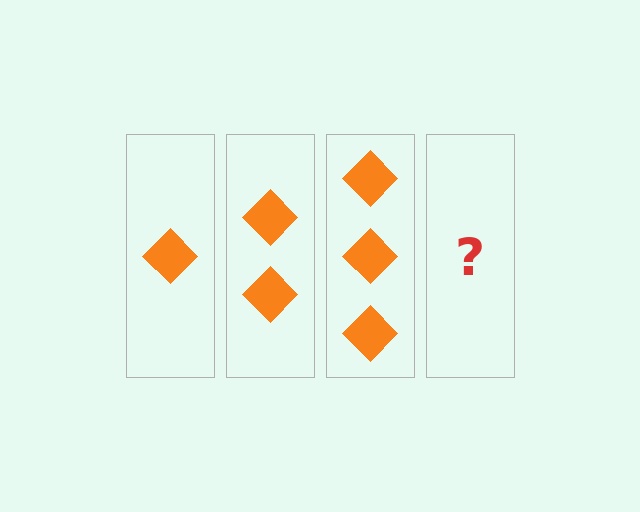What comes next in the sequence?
The next element should be 4 diamonds.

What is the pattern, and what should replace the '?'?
The pattern is that each step adds one more diamond. The '?' should be 4 diamonds.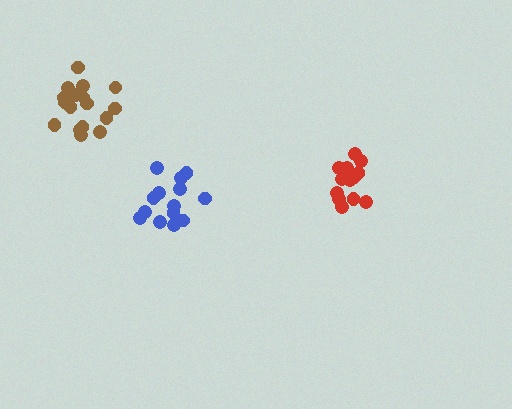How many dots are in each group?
Group 1: 16 dots, Group 2: 14 dots, Group 3: 18 dots (48 total).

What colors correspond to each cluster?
The clusters are colored: red, blue, brown.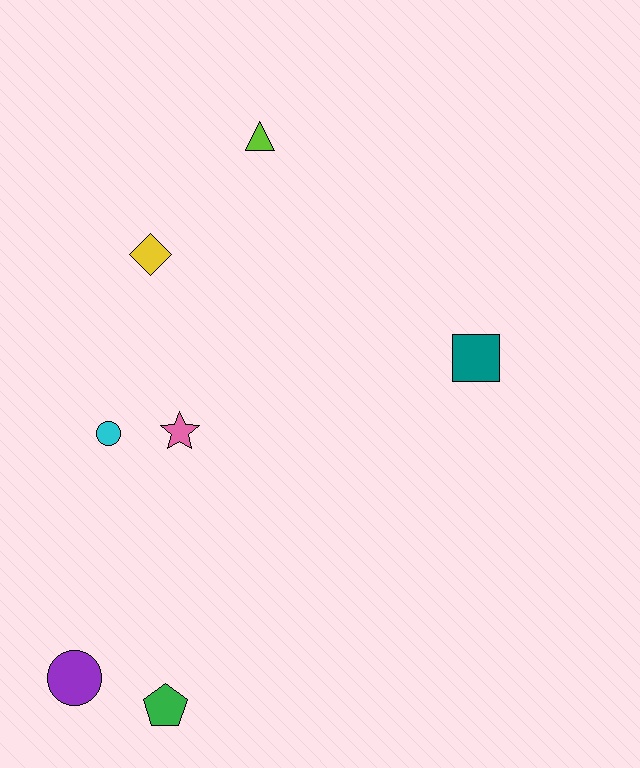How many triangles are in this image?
There is 1 triangle.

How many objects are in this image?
There are 7 objects.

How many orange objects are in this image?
There are no orange objects.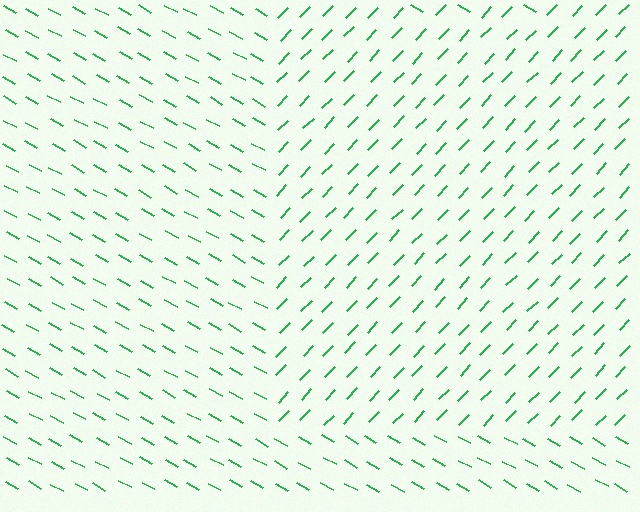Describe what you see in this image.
The image is filled with small green line segments. A rectangle region in the image has lines oriented differently from the surrounding lines, creating a visible texture boundary.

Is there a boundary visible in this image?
Yes, there is a texture boundary formed by a change in line orientation.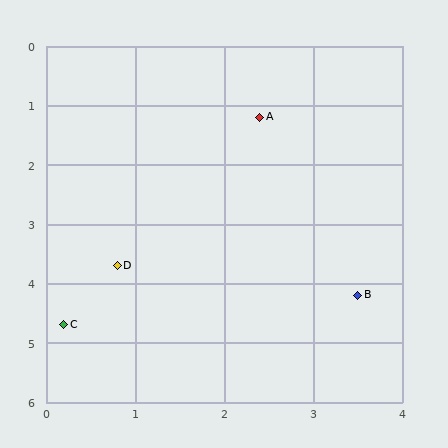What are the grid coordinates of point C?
Point C is at approximately (0.2, 4.7).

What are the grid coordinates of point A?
Point A is at approximately (2.4, 1.2).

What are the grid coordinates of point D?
Point D is at approximately (0.8, 3.7).